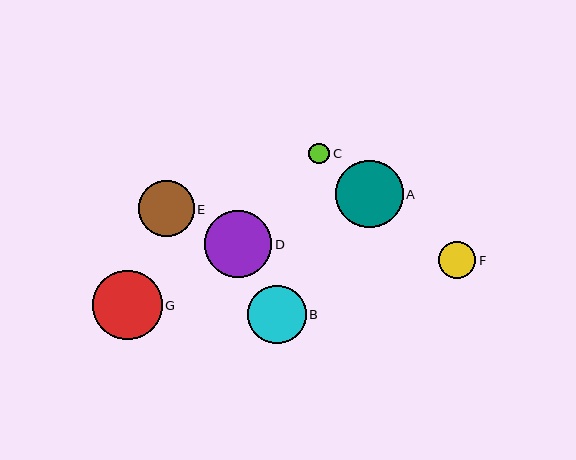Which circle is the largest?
Circle G is the largest with a size of approximately 70 pixels.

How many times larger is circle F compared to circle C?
Circle F is approximately 1.8 times the size of circle C.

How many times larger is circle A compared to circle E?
Circle A is approximately 1.2 times the size of circle E.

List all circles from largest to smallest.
From largest to smallest: G, A, D, B, E, F, C.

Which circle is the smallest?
Circle C is the smallest with a size of approximately 21 pixels.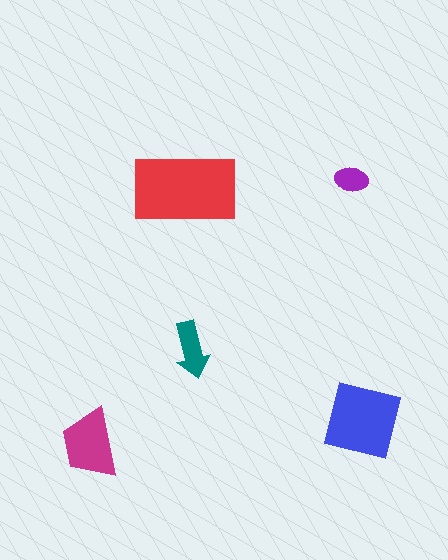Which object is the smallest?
The purple ellipse.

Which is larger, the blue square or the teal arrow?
The blue square.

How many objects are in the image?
There are 5 objects in the image.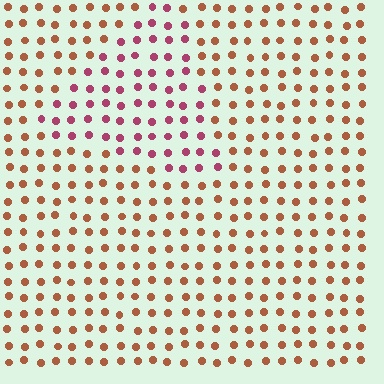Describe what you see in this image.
The image is filled with small brown elements in a uniform arrangement. A triangle-shaped region is visible where the elements are tinted to a slightly different hue, forming a subtle color boundary.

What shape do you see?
I see a triangle.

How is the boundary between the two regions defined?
The boundary is defined purely by a slight shift in hue (about 43 degrees). Spacing, size, and orientation are identical on both sides.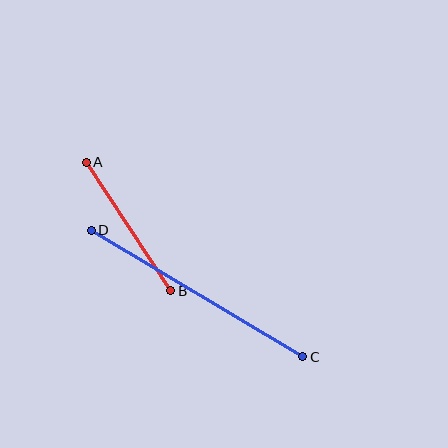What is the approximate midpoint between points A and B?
The midpoint is at approximately (129, 226) pixels.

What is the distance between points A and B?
The distance is approximately 154 pixels.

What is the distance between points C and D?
The distance is approximately 246 pixels.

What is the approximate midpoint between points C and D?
The midpoint is at approximately (197, 293) pixels.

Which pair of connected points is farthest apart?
Points C and D are farthest apart.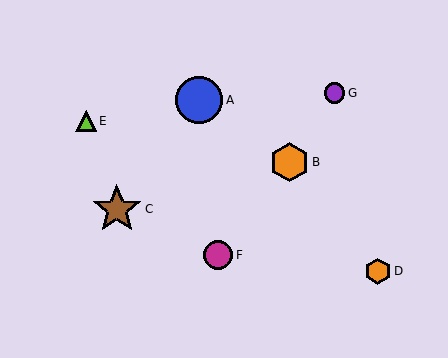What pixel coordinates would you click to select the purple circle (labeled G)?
Click at (335, 93) to select the purple circle G.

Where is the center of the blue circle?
The center of the blue circle is at (199, 100).